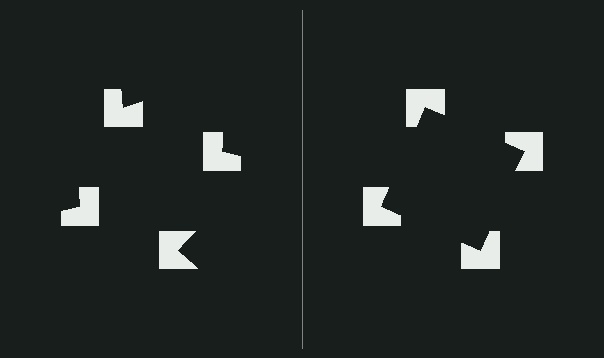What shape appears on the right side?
An illusory square.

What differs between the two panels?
The notched squares are positioned identically on both sides; only the wedge orientations differ. On the right they align to a square; on the left they are misaligned.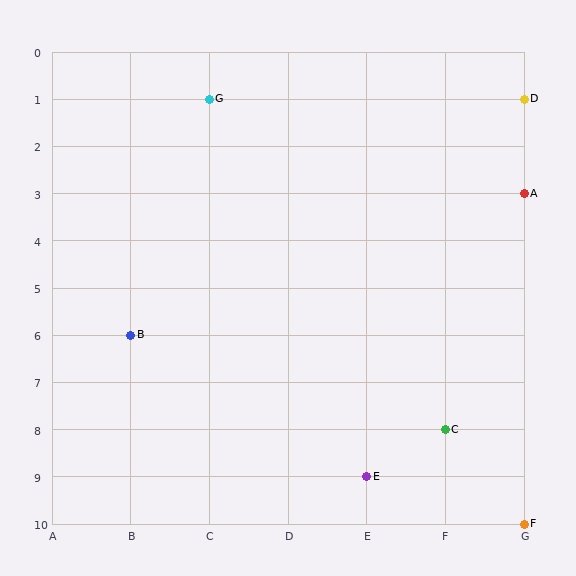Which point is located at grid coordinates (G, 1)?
Point D is at (G, 1).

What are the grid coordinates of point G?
Point G is at grid coordinates (C, 1).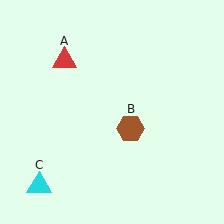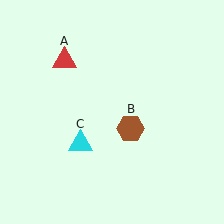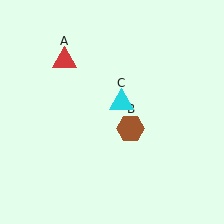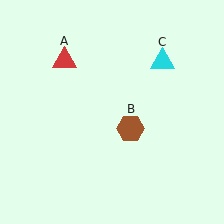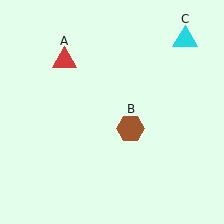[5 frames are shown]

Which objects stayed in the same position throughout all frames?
Red triangle (object A) and brown hexagon (object B) remained stationary.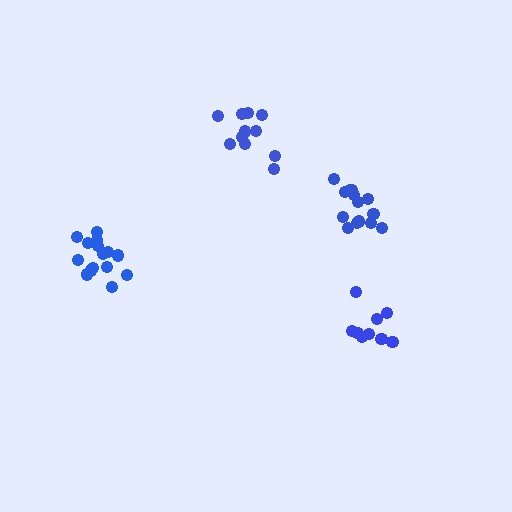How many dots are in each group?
Group 1: 14 dots, Group 2: 9 dots, Group 3: 15 dots, Group 4: 11 dots (49 total).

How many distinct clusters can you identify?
There are 4 distinct clusters.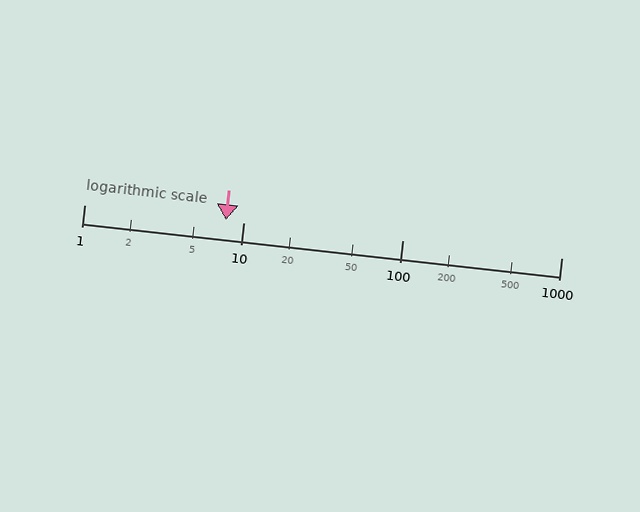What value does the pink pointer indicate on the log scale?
The pointer indicates approximately 7.8.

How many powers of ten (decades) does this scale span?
The scale spans 3 decades, from 1 to 1000.